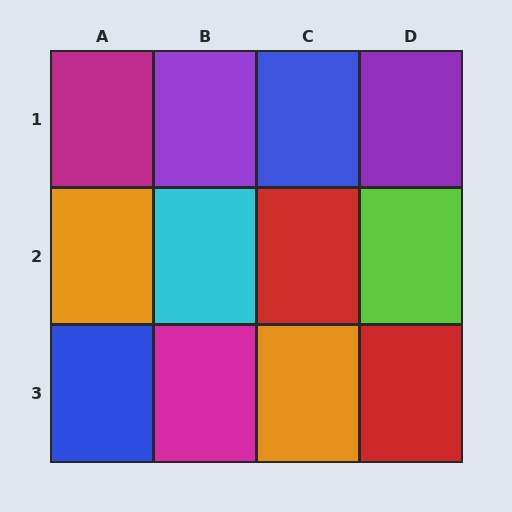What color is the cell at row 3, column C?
Orange.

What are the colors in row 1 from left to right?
Magenta, purple, blue, purple.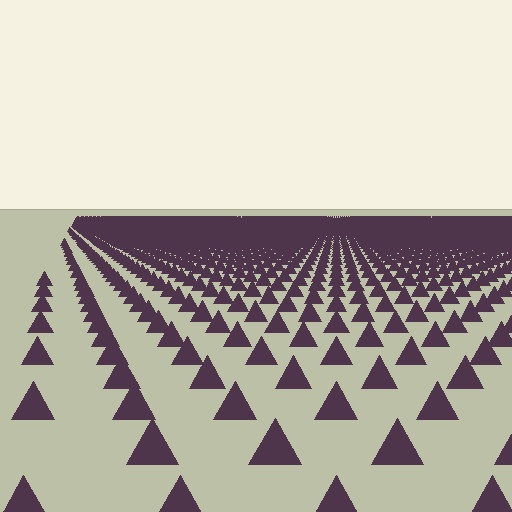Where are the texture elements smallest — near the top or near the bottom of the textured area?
Near the top.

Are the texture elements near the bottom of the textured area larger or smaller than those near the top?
Larger. Near the bottom, elements are closer to the viewer and appear at a bigger on-screen size.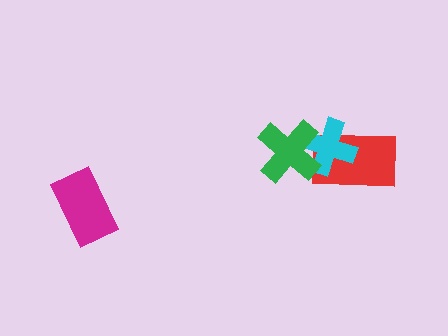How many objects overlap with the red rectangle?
2 objects overlap with the red rectangle.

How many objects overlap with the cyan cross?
2 objects overlap with the cyan cross.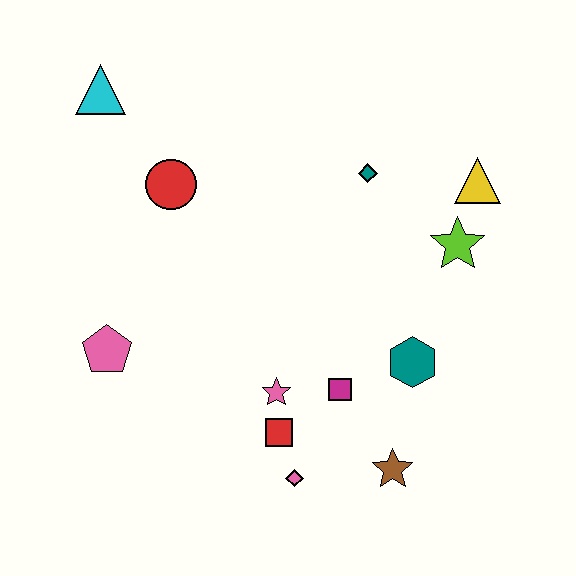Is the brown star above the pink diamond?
Yes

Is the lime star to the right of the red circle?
Yes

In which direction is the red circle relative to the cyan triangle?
The red circle is below the cyan triangle.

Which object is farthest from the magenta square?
The cyan triangle is farthest from the magenta square.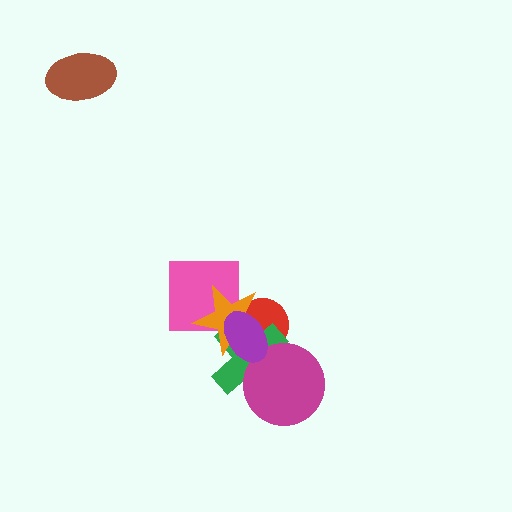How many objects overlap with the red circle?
3 objects overlap with the red circle.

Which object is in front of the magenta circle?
The purple ellipse is in front of the magenta circle.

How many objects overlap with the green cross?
4 objects overlap with the green cross.